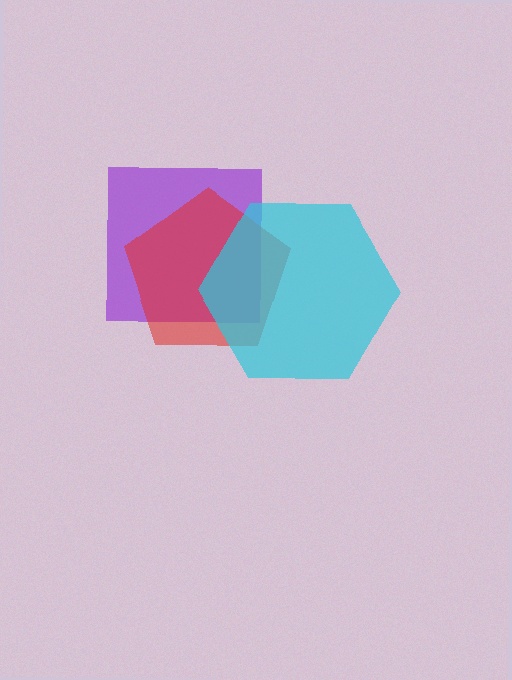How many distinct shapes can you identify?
There are 3 distinct shapes: a purple square, a red pentagon, a cyan hexagon.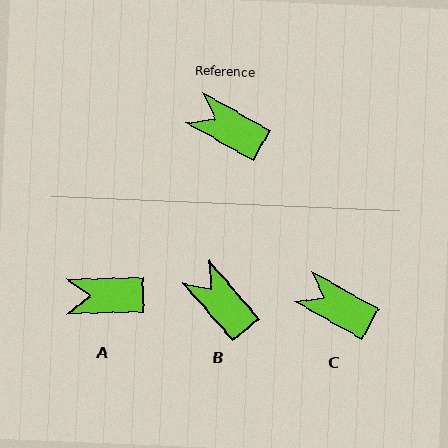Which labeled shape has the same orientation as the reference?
C.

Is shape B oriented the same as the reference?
No, it is off by about 21 degrees.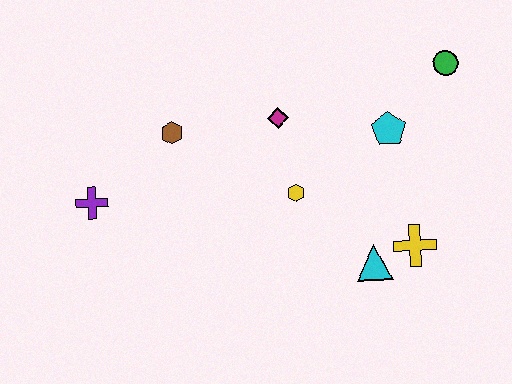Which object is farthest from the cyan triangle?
The purple cross is farthest from the cyan triangle.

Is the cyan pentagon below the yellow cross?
No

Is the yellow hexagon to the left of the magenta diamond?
No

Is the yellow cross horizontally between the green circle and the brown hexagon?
Yes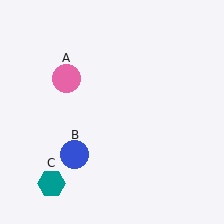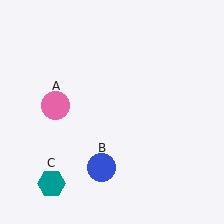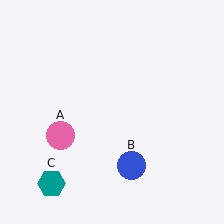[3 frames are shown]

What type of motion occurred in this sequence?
The pink circle (object A), blue circle (object B) rotated counterclockwise around the center of the scene.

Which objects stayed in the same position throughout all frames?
Teal hexagon (object C) remained stationary.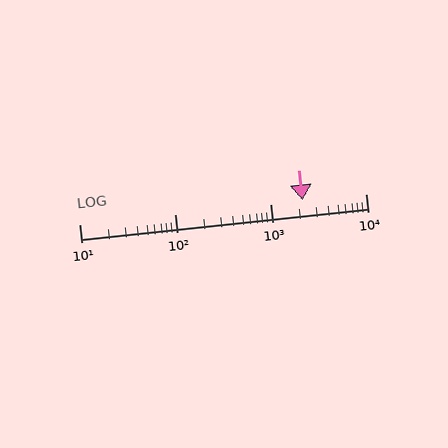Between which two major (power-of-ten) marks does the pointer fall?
The pointer is between 1000 and 10000.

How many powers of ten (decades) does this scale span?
The scale spans 3 decades, from 10 to 10000.